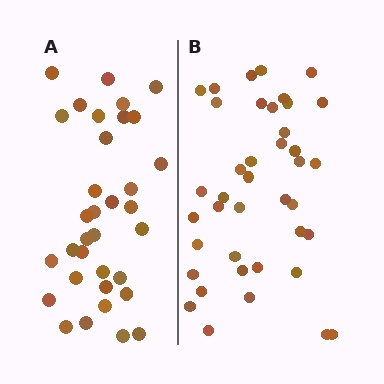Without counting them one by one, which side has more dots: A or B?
Region B (the right region) has more dots.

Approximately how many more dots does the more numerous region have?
Region B has about 6 more dots than region A.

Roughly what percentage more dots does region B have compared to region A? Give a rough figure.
About 20% more.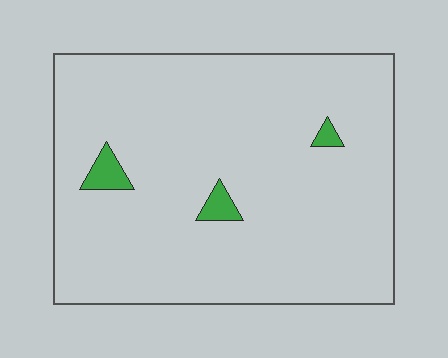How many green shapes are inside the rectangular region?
3.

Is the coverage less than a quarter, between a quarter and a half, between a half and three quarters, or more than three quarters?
Less than a quarter.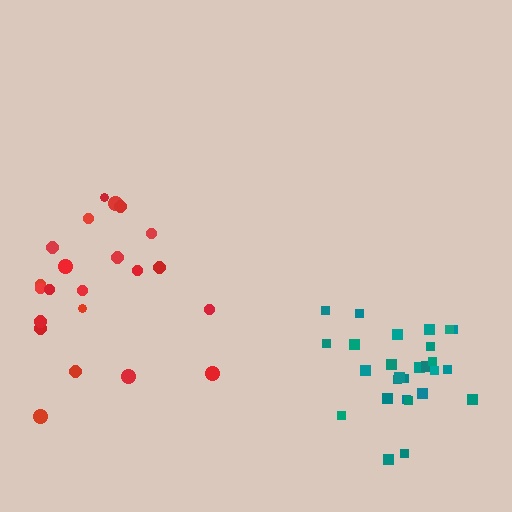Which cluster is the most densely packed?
Teal.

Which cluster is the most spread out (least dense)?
Red.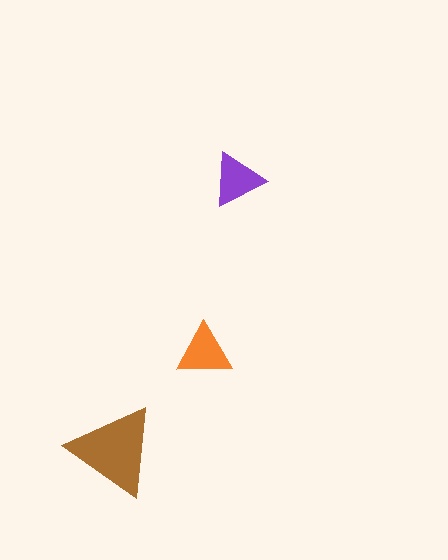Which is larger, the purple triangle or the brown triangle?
The brown one.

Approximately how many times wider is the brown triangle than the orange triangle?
About 1.5 times wider.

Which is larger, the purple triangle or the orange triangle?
The orange one.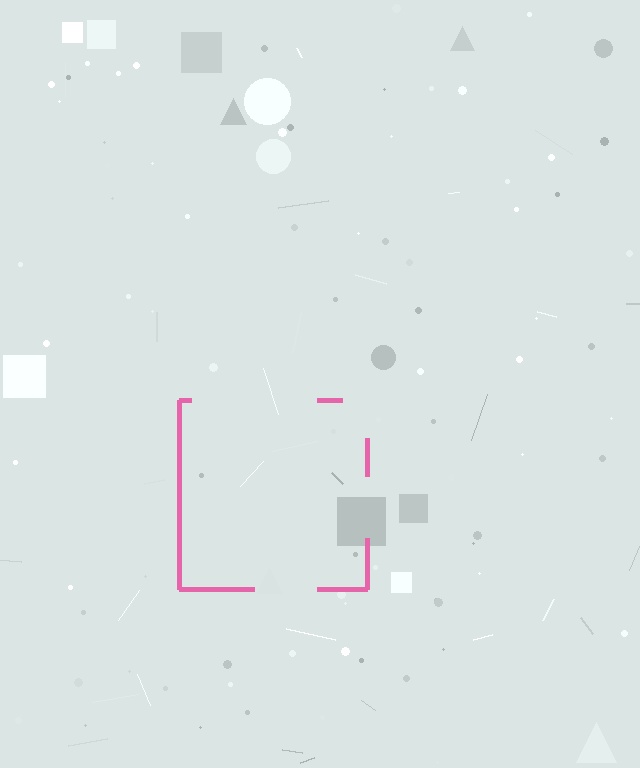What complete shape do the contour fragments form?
The contour fragments form a square.